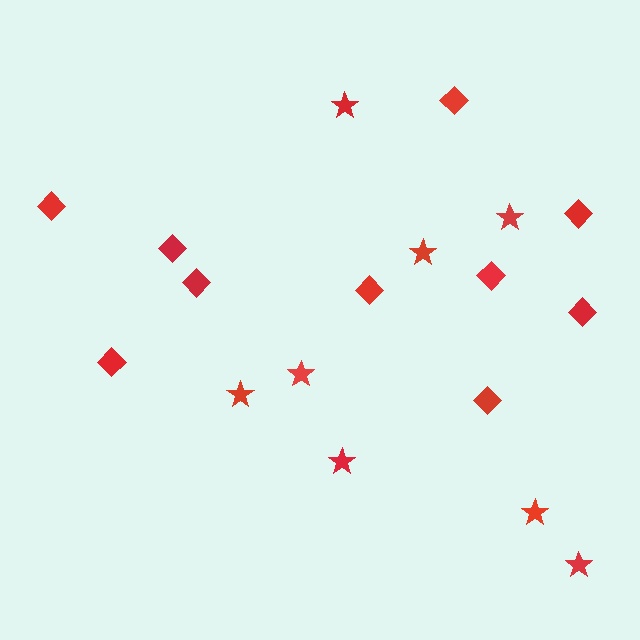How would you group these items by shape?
There are 2 groups: one group of stars (8) and one group of diamonds (10).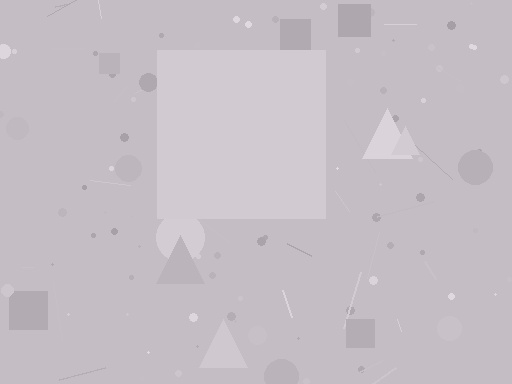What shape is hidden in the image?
A square is hidden in the image.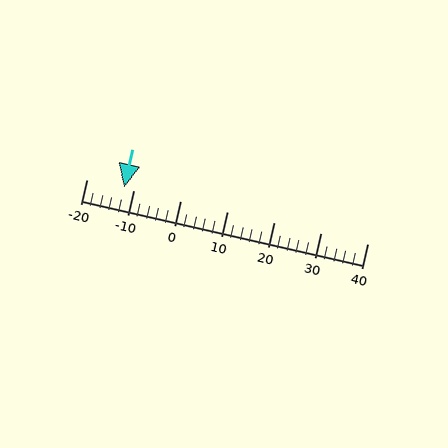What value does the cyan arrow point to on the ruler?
The cyan arrow points to approximately -12.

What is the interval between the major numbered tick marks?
The major tick marks are spaced 10 units apart.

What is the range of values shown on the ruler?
The ruler shows values from -20 to 40.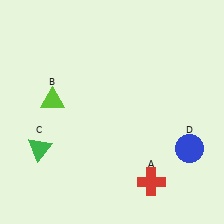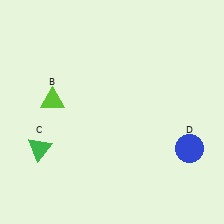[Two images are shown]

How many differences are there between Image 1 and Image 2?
There is 1 difference between the two images.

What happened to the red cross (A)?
The red cross (A) was removed in Image 2. It was in the bottom-right area of Image 1.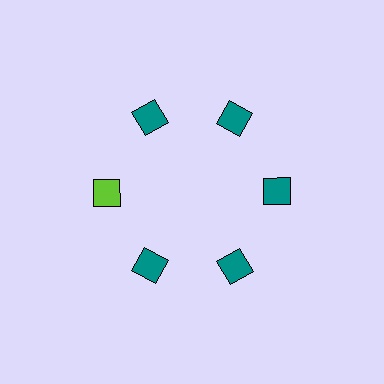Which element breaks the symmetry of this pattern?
The lime diamond at roughly the 9 o'clock position breaks the symmetry. All other shapes are teal diamonds.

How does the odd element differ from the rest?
It has a different color: lime instead of teal.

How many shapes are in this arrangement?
There are 6 shapes arranged in a ring pattern.